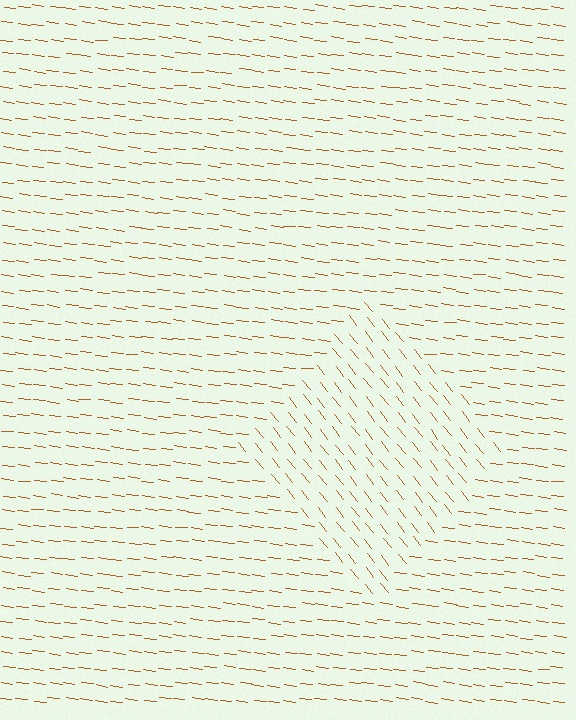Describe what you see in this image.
The image is filled with small brown line segments. A diamond region in the image has lines oriented differently from the surrounding lines, creating a visible texture boundary.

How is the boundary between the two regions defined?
The boundary is defined purely by a change in line orientation (approximately 45 degrees difference). All lines are the same color and thickness.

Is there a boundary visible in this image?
Yes, there is a texture boundary formed by a change in line orientation.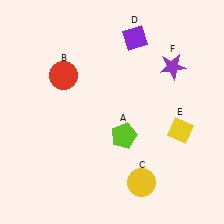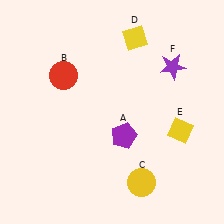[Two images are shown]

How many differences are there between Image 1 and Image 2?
There are 2 differences between the two images.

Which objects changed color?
A changed from lime to purple. D changed from purple to yellow.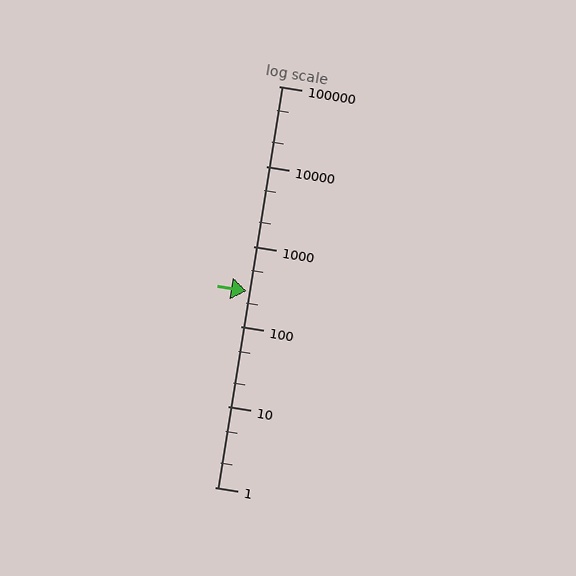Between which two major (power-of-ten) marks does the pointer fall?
The pointer is between 100 and 1000.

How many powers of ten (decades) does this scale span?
The scale spans 5 decades, from 1 to 100000.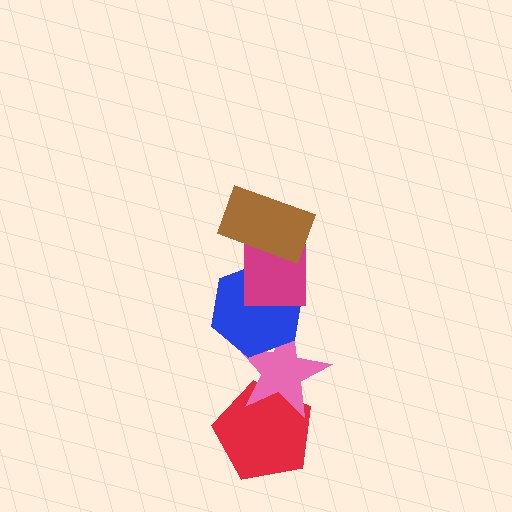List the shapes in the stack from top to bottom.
From top to bottom: the brown rectangle, the magenta square, the blue hexagon, the pink star, the red pentagon.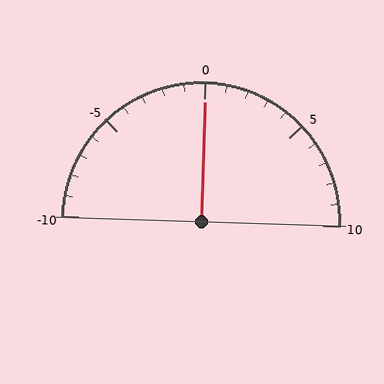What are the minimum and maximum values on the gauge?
The gauge ranges from -10 to 10.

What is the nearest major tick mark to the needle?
The nearest major tick mark is 0.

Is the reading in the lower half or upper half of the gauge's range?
The reading is in the upper half of the range (-10 to 10).